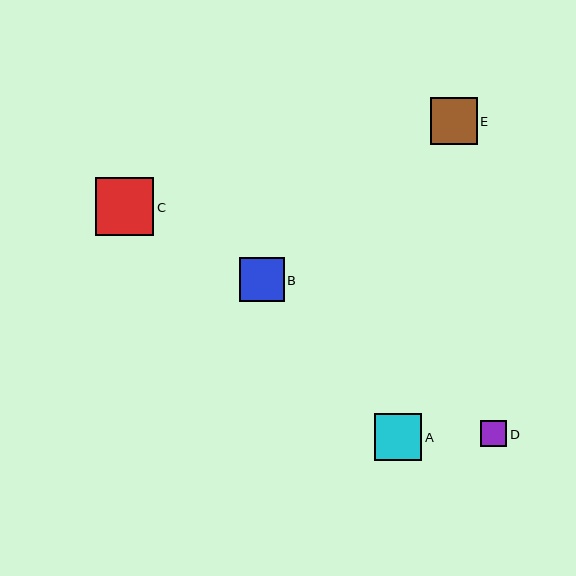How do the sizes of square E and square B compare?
Square E and square B are approximately the same size.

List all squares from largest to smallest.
From largest to smallest: C, A, E, B, D.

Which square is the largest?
Square C is the largest with a size of approximately 58 pixels.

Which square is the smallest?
Square D is the smallest with a size of approximately 26 pixels.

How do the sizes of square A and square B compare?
Square A and square B are approximately the same size.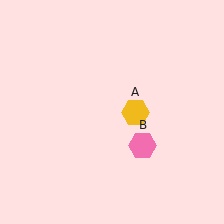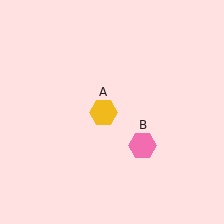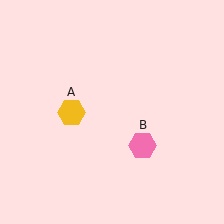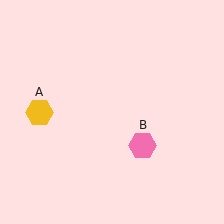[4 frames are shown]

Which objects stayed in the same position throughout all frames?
Pink hexagon (object B) remained stationary.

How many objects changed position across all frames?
1 object changed position: yellow hexagon (object A).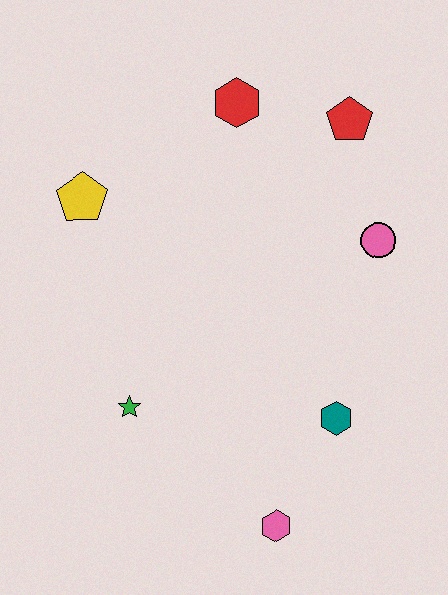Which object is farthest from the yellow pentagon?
The pink hexagon is farthest from the yellow pentagon.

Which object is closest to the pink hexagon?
The teal hexagon is closest to the pink hexagon.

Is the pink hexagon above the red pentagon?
No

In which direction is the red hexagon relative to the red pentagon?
The red hexagon is to the left of the red pentagon.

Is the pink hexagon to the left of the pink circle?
Yes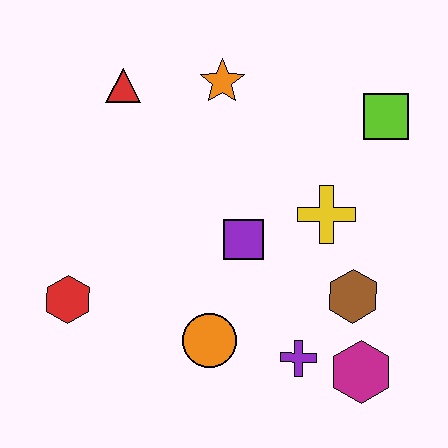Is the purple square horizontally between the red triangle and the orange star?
No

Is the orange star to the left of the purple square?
Yes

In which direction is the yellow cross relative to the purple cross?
The yellow cross is above the purple cross.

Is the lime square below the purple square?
No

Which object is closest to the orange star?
The red triangle is closest to the orange star.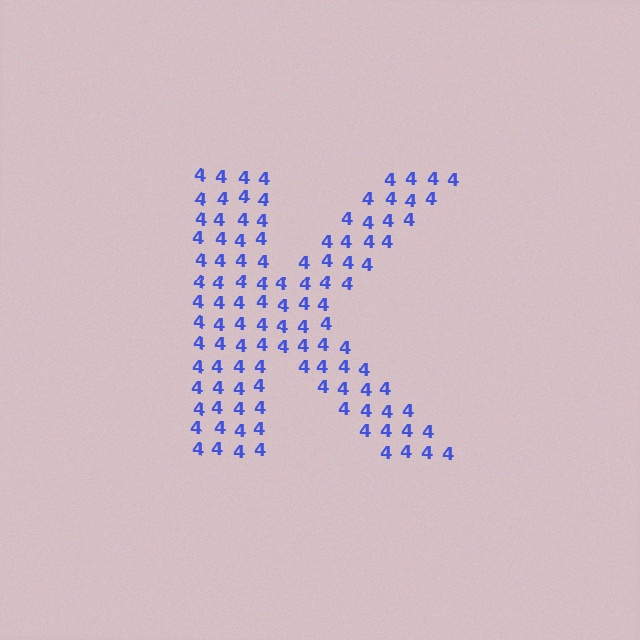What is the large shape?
The large shape is the letter K.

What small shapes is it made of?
It is made of small digit 4's.